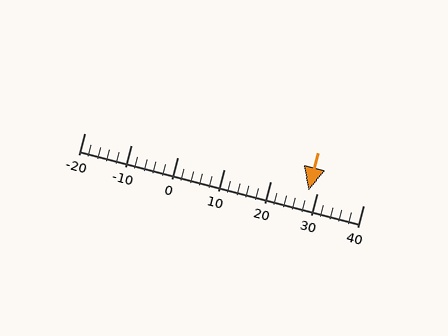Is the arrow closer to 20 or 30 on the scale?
The arrow is closer to 30.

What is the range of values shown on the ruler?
The ruler shows values from -20 to 40.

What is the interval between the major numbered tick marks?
The major tick marks are spaced 10 units apart.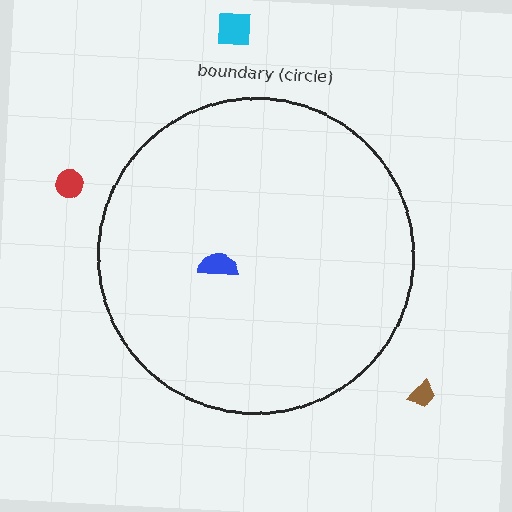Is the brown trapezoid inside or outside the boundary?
Outside.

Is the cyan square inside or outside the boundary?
Outside.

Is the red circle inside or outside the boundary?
Outside.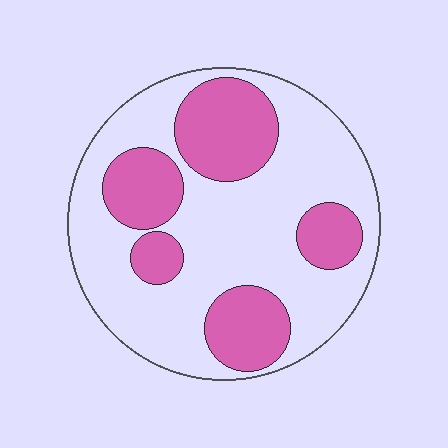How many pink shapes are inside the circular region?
5.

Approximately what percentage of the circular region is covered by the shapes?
Approximately 35%.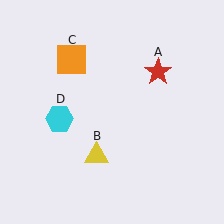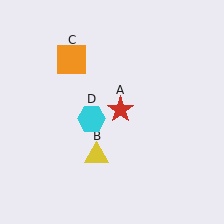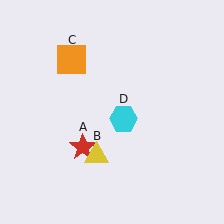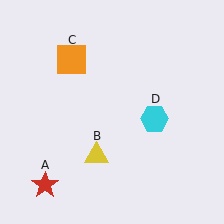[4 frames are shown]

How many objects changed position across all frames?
2 objects changed position: red star (object A), cyan hexagon (object D).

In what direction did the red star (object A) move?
The red star (object A) moved down and to the left.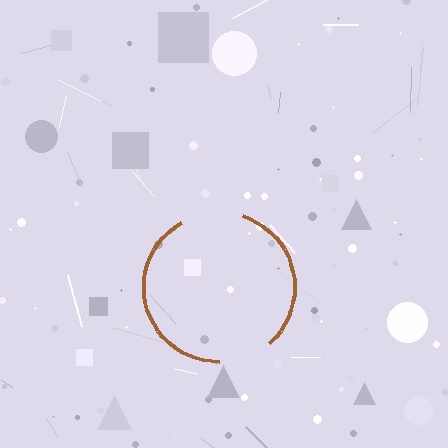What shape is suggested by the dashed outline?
The dashed outline suggests a circle.